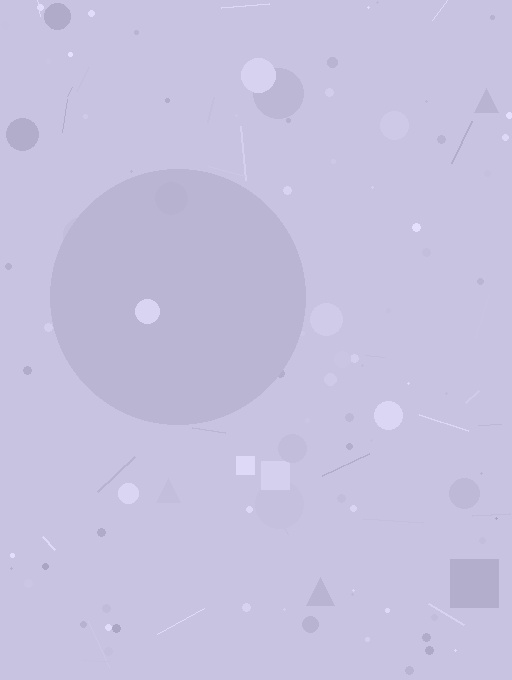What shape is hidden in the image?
A circle is hidden in the image.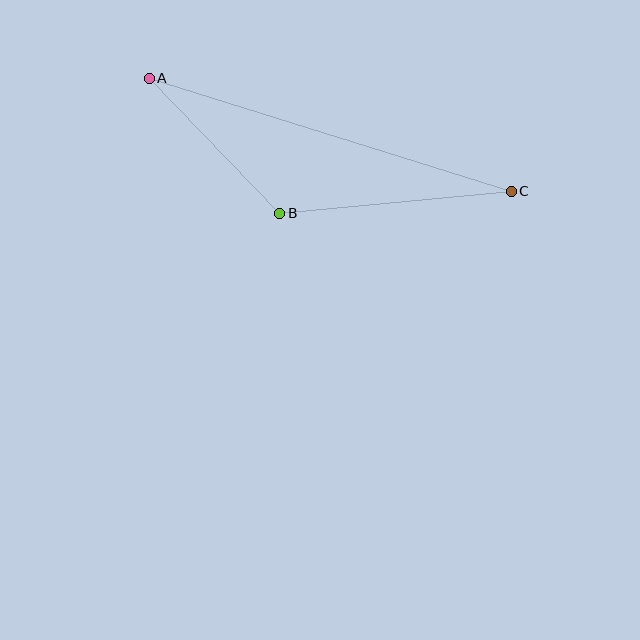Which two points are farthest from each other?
Points A and C are farthest from each other.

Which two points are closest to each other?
Points A and B are closest to each other.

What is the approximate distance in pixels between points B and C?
The distance between B and C is approximately 232 pixels.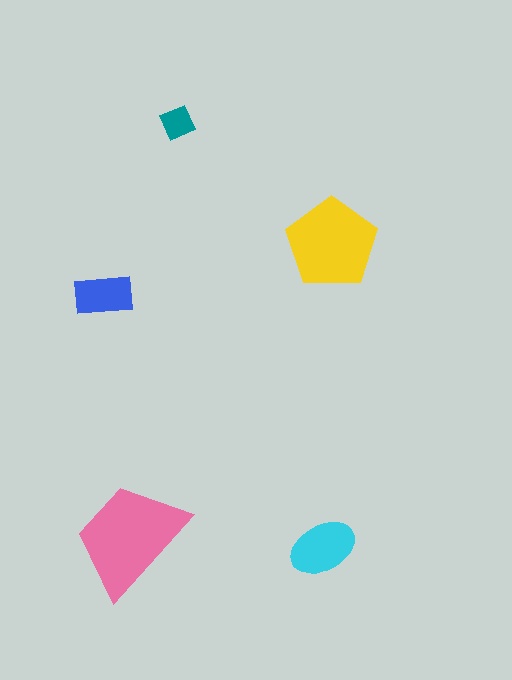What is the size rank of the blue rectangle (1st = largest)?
4th.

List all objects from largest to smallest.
The pink trapezoid, the yellow pentagon, the cyan ellipse, the blue rectangle, the teal square.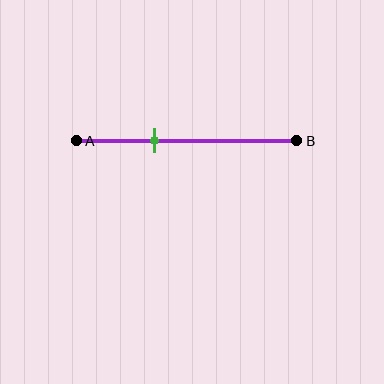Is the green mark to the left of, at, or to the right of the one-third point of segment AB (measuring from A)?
The green mark is approximately at the one-third point of segment AB.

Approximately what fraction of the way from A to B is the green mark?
The green mark is approximately 35% of the way from A to B.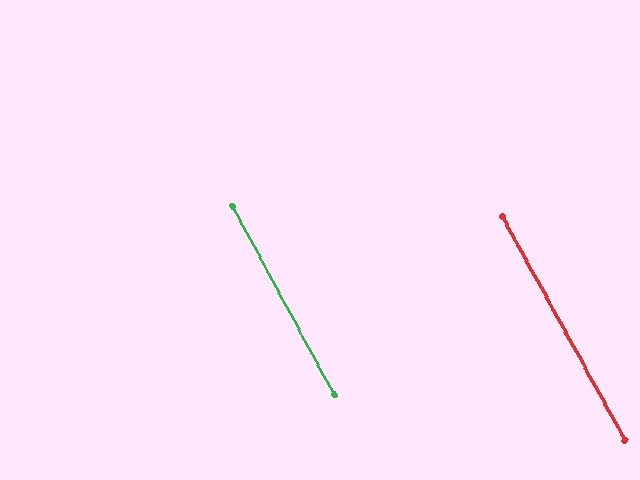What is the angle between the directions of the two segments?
Approximately 1 degree.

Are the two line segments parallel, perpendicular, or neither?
Parallel — their directions differ by only 0.7°.